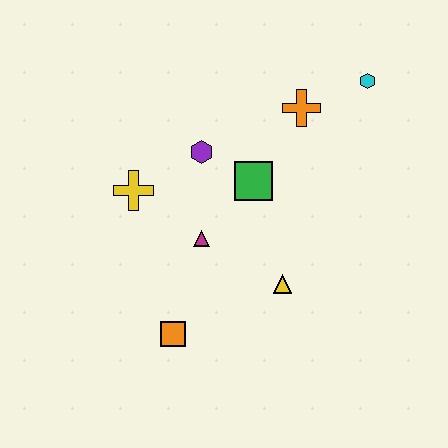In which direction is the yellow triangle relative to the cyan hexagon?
The yellow triangle is below the cyan hexagon.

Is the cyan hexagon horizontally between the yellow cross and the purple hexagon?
No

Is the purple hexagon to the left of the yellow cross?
No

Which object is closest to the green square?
The purple hexagon is closest to the green square.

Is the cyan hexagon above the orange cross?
Yes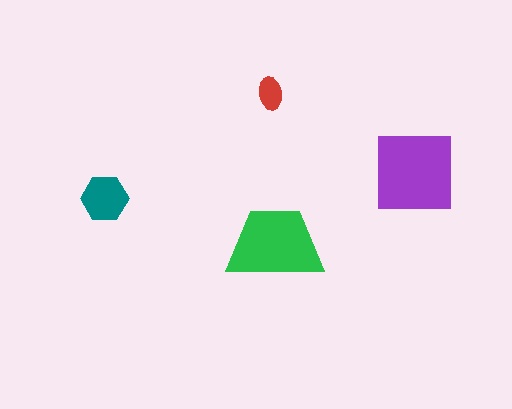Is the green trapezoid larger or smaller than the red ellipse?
Larger.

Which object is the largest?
The purple square.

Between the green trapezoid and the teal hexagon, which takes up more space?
The green trapezoid.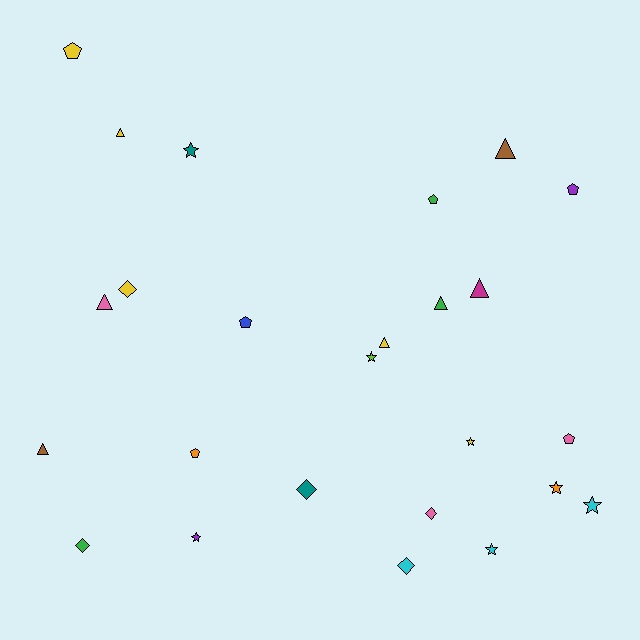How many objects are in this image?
There are 25 objects.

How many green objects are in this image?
There are 3 green objects.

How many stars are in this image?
There are 7 stars.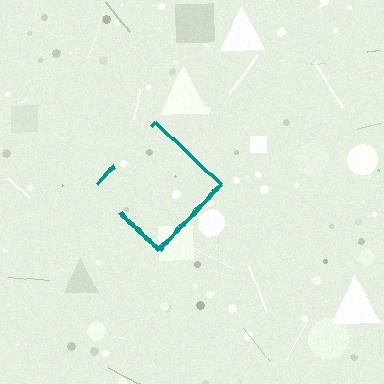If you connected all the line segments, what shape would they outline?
They would outline a diamond.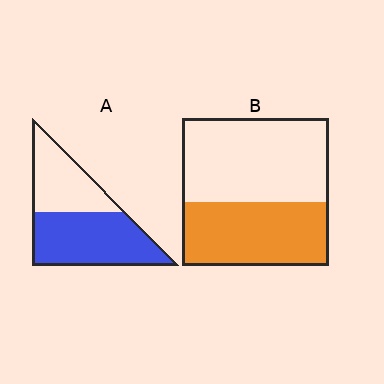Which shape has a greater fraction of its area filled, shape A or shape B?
Shape A.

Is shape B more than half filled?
No.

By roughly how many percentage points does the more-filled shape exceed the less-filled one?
By roughly 15 percentage points (A over B).